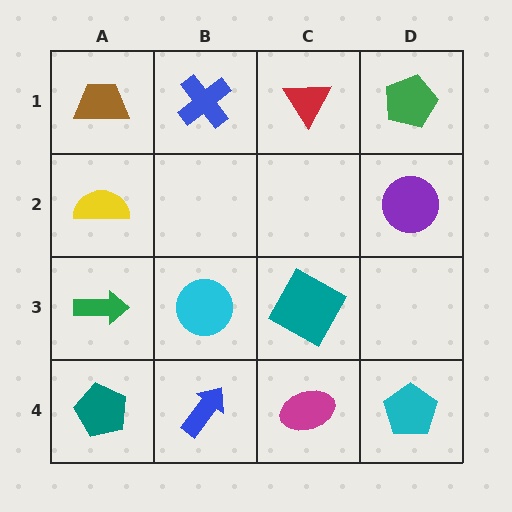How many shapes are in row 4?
4 shapes.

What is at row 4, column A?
A teal pentagon.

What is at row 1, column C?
A red triangle.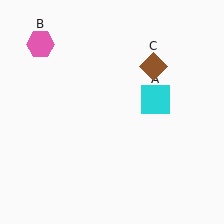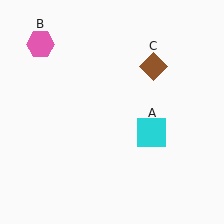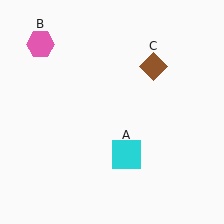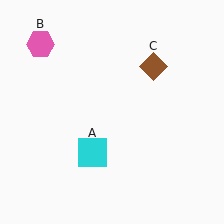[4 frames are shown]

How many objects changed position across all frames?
1 object changed position: cyan square (object A).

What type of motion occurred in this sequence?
The cyan square (object A) rotated clockwise around the center of the scene.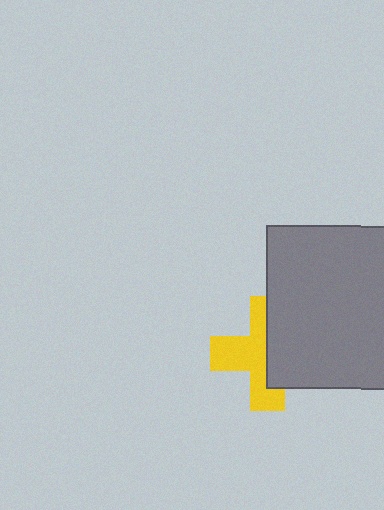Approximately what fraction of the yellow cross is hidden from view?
Roughly 47% of the yellow cross is hidden behind the gray square.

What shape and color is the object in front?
The object in front is a gray square.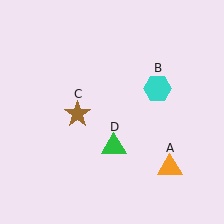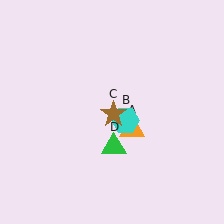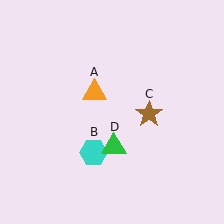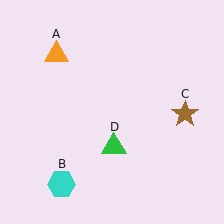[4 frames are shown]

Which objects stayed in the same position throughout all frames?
Green triangle (object D) remained stationary.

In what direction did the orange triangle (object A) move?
The orange triangle (object A) moved up and to the left.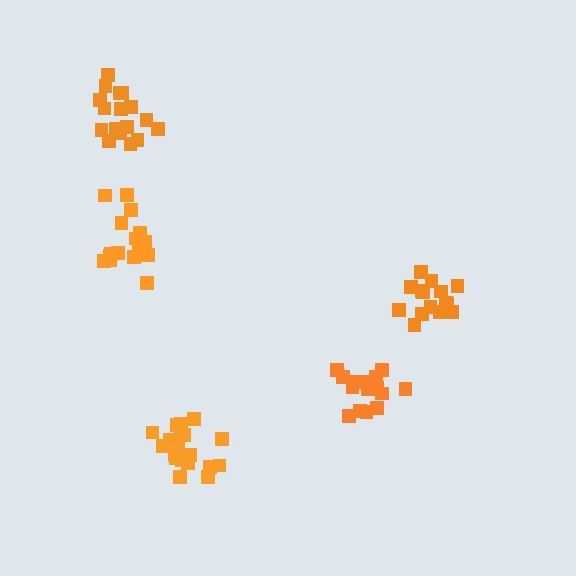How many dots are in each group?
Group 1: 15 dots, Group 2: 20 dots, Group 3: 16 dots, Group 4: 17 dots, Group 5: 17 dots (85 total).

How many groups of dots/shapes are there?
There are 5 groups.